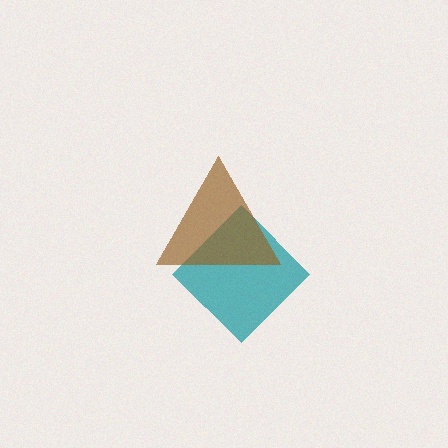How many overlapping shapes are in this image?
There are 2 overlapping shapes in the image.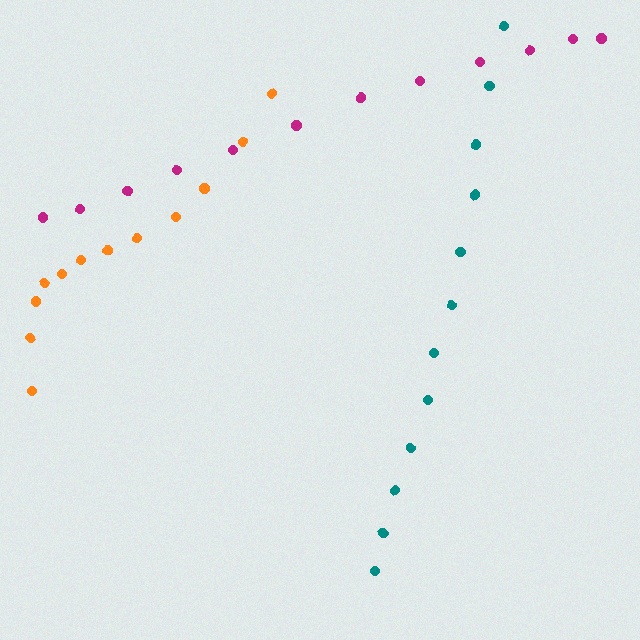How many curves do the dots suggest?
There are 3 distinct paths.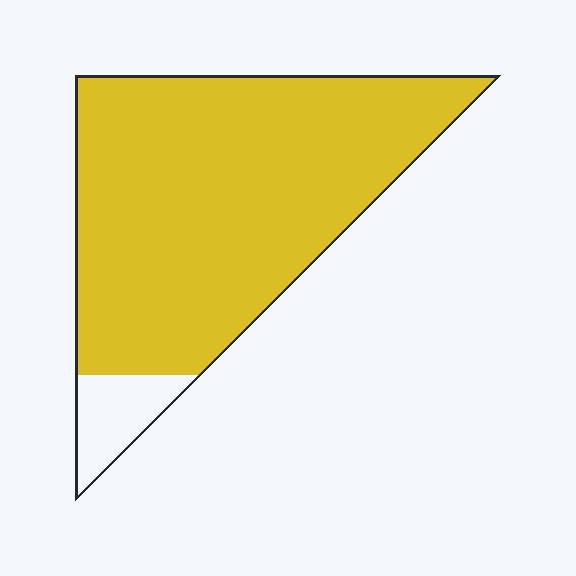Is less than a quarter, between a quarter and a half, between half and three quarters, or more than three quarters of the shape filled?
More than three quarters.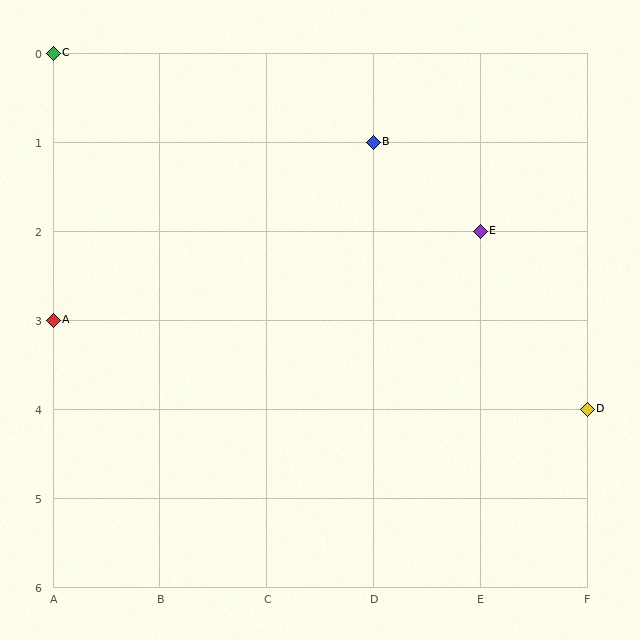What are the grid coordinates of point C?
Point C is at grid coordinates (A, 0).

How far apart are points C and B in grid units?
Points C and B are 3 columns and 1 row apart (about 3.2 grid units diagonally).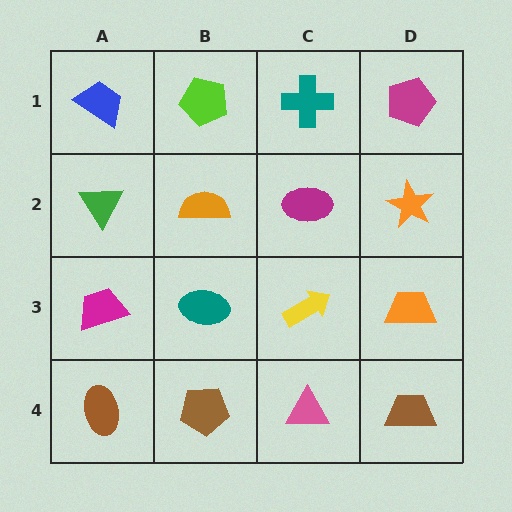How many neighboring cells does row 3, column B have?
4.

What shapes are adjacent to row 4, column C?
A yellow arrow (row 3, column C), a brown pentagon (row 4, column B), a brown trapezoid (row 4, column D).